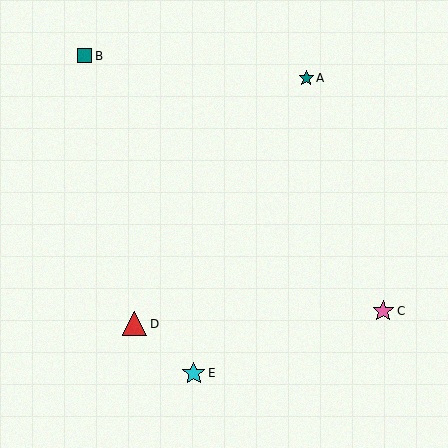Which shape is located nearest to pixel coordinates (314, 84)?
The teal star (labeled A) at (306, 78) is nearest to that location.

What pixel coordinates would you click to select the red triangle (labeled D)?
Click at (135, 324) to select the red triangle D.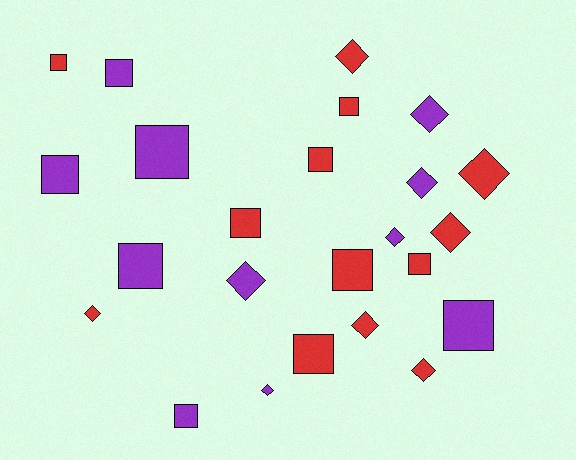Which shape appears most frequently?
Square, with 13 objects.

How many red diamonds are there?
There are 6 red diamonds.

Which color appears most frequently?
Red, with 13 objects.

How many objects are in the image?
There are 24 objects.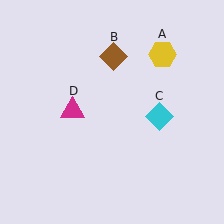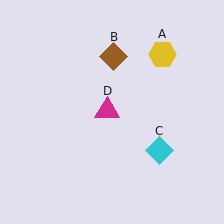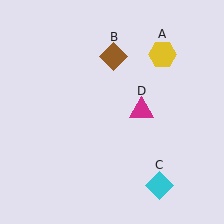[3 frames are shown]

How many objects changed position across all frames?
2 objects changed position: cyan diamond (object C), magenta triangle (object D).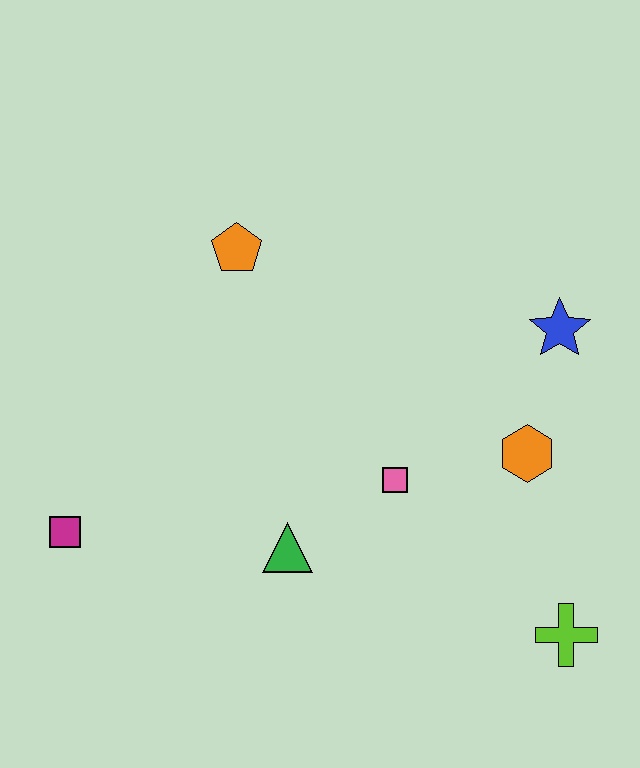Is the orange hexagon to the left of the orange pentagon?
No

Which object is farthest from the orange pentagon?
The lime cross is farthest from the orange pentagon.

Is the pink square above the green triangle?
Yes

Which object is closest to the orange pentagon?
The pink square is closest to the orange pentagon.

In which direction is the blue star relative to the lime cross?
The blue star is above the lime cross.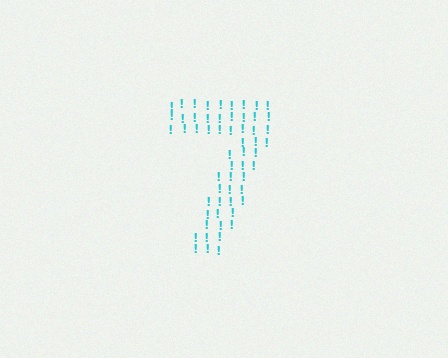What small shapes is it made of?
It is made of small exclamation marks.